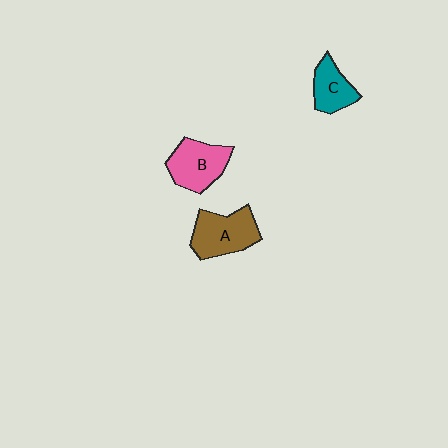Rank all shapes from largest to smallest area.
From largest to smallest: A (brown), B (pink), C (teal).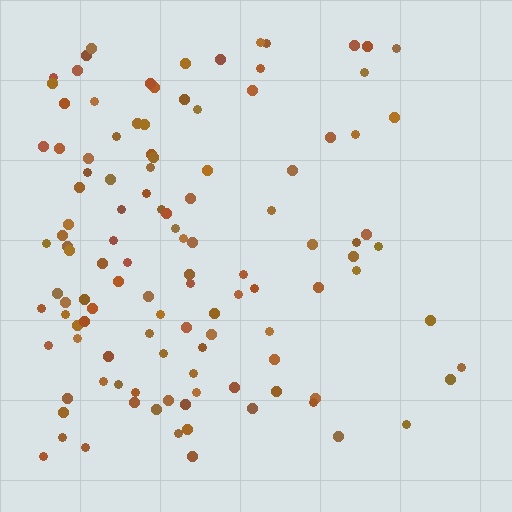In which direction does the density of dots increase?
From right to left, with the left side densest.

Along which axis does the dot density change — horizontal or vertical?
Horizontal.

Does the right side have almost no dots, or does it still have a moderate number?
Still a moderate number, just noticeably fewer than the left.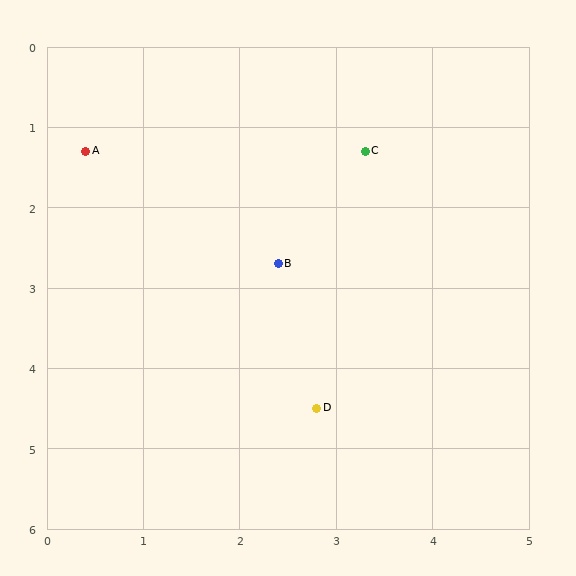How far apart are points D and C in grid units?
Points D and C are about 3.2 grid units apart.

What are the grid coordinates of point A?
Point A is at approximately (0.4, 1.3).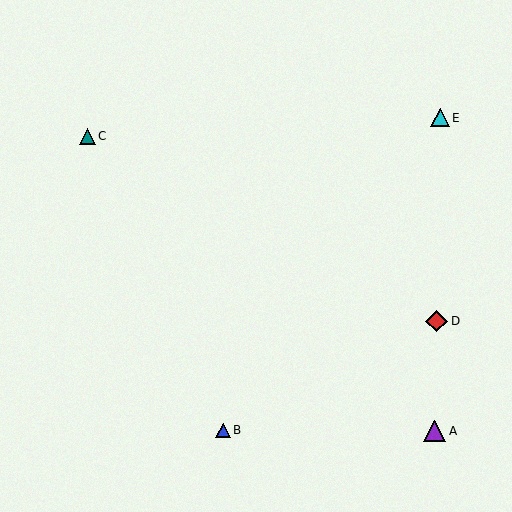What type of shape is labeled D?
Shape D is a red diamond.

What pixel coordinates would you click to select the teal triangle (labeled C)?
Click at (87, 136) to select the teal triangle C.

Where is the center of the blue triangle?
The center of the blue triangle is at (223, 430).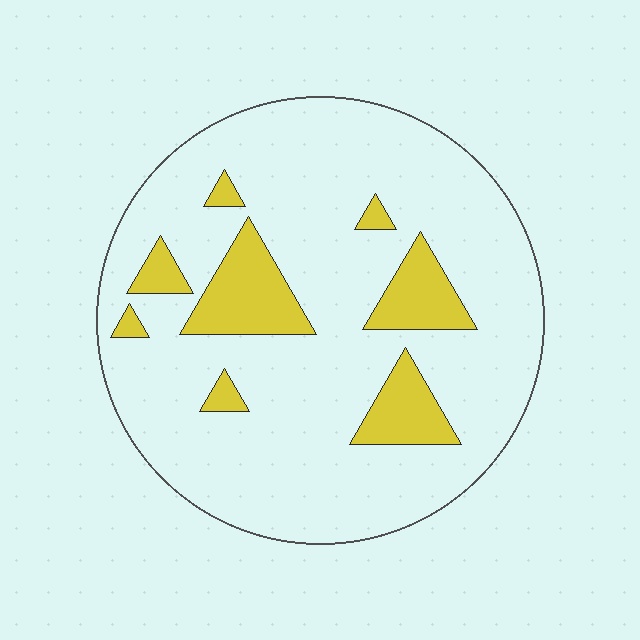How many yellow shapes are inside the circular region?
8.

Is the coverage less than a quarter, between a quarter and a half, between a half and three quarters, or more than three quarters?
Less than a quarter.